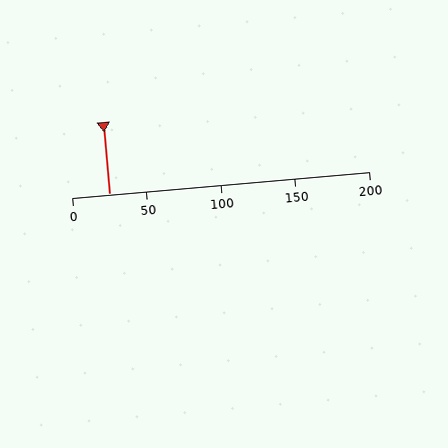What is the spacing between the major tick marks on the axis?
The major ticks are spaced 50 apart.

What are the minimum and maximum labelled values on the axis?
The axis runs from 0 to 200.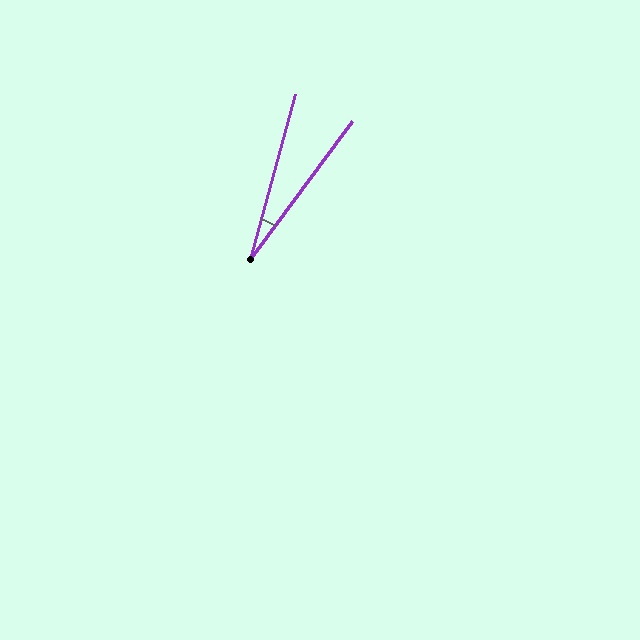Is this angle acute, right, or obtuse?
It is acute.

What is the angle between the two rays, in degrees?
Approximately 21 degrees.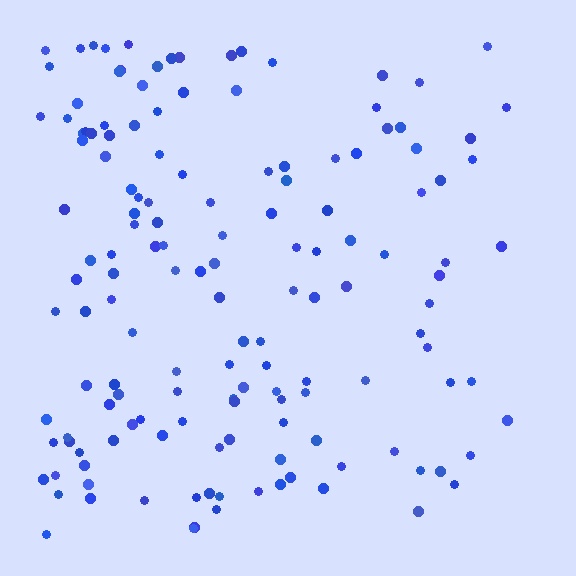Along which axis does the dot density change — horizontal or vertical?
Horizontal.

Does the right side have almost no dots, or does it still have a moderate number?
Still a moderate number, just noticeably fewer than the left.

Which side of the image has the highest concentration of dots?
The left.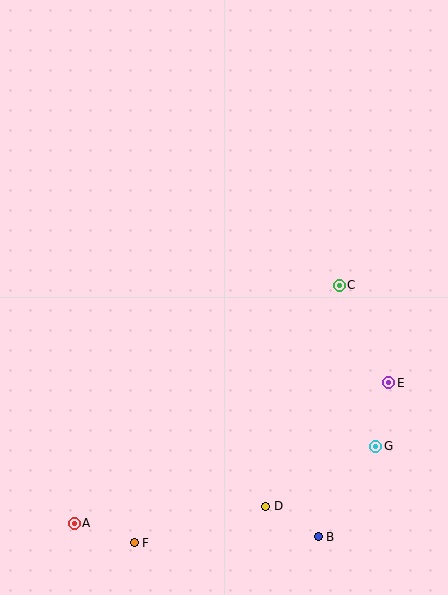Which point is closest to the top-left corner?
Point C is closest to the top-left corner.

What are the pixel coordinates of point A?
Point A is at (74, 523).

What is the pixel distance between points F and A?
The distance between F and A is 63 pixels.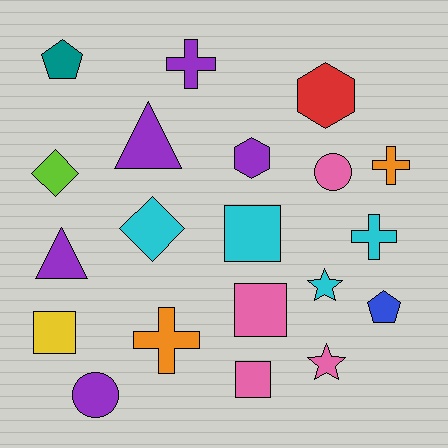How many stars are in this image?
There are 2 stars.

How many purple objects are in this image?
There are 5 purple objects.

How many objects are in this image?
There are 20 objects.